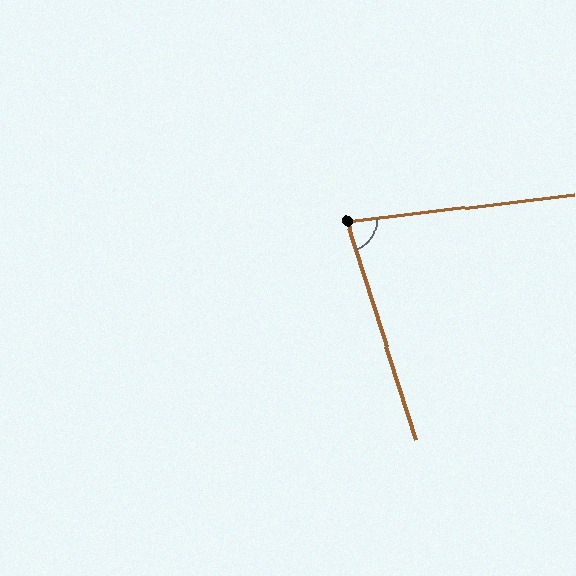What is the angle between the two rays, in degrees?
Approximately 79 degrees.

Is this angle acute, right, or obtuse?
It is acute.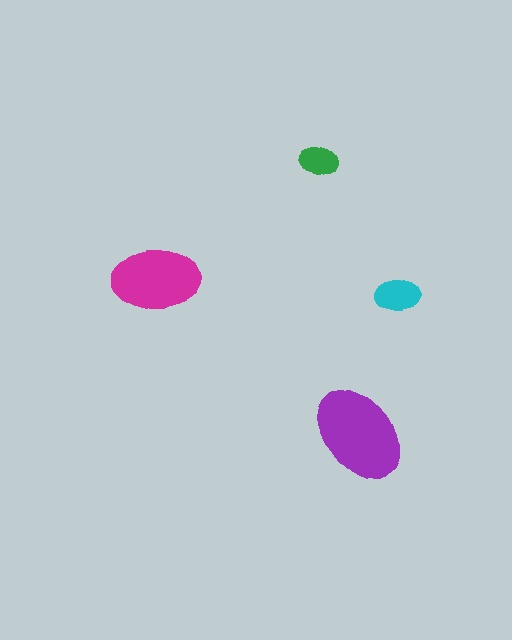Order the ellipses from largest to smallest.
the purple one, the magenta one, the cyan one, the green one.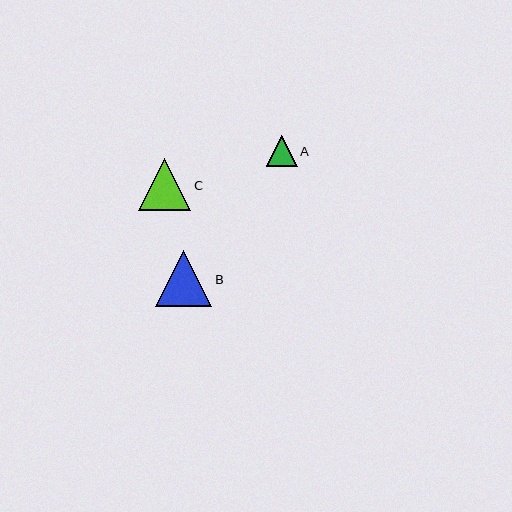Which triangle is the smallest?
Triangle A is the smallest with a size of approximately 30 pixels.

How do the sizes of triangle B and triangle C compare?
Triangle B and triangle C are approximately the same size.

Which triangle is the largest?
Triangle B is the largest with a size of approximately 56 pixels.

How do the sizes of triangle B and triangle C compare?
Triangle B and triangle C are approximately the same size.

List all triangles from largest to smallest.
From largest to smallest: B, C, A.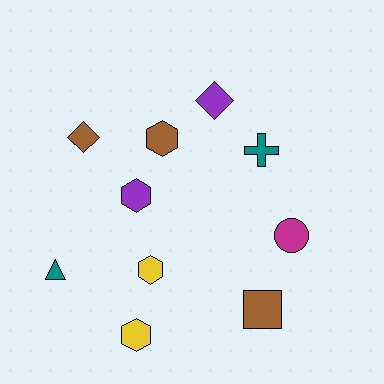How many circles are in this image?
There is 1 circle.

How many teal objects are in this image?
There are 2 teal objects.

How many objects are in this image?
There are 10 objects.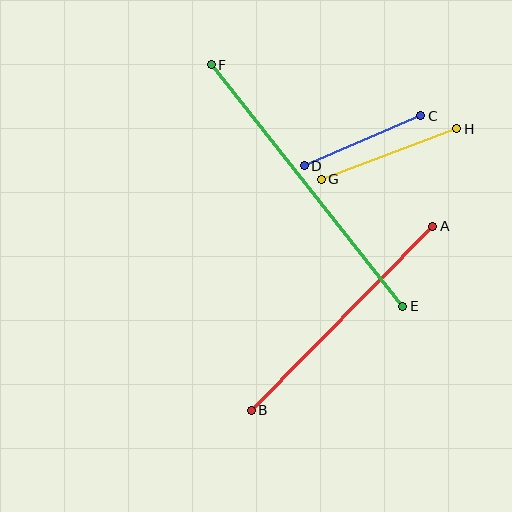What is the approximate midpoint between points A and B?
The midpoint is at approximately (342, 318) pixels.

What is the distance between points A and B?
The distance is approximately 259 pixels.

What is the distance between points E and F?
The distance is approximately 308 pixels.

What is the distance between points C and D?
The distance is approximately 127 pixels.